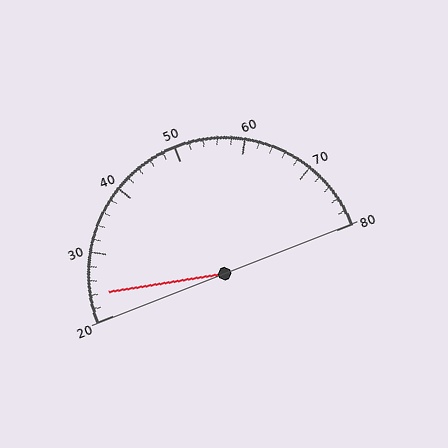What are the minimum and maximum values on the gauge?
The gauge ranges from 20 to 80.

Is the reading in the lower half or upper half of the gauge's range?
The reading is in the lower half of the range (20 to 80).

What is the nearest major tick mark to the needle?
The nearest major tick mark is 20.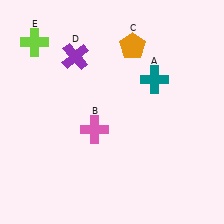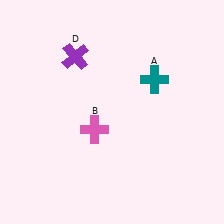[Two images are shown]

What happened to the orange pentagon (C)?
The orange pentagon (C) was removed in Image 2. It was in the top-right area of Image 1.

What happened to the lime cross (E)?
The lime cross (E) was removed in Image 2. It was in the top-left area of Image 1.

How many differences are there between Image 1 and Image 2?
There are 2 differences between the two images.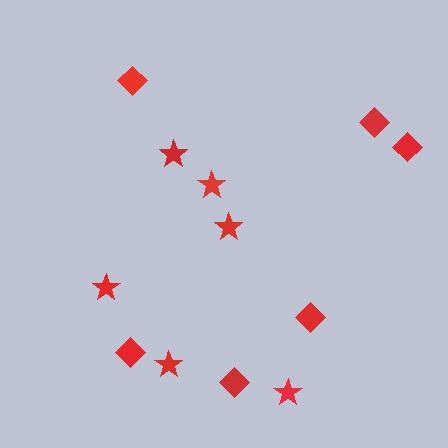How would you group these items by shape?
There are 2 groups: one group of stars (6) and one group of diamonds (6).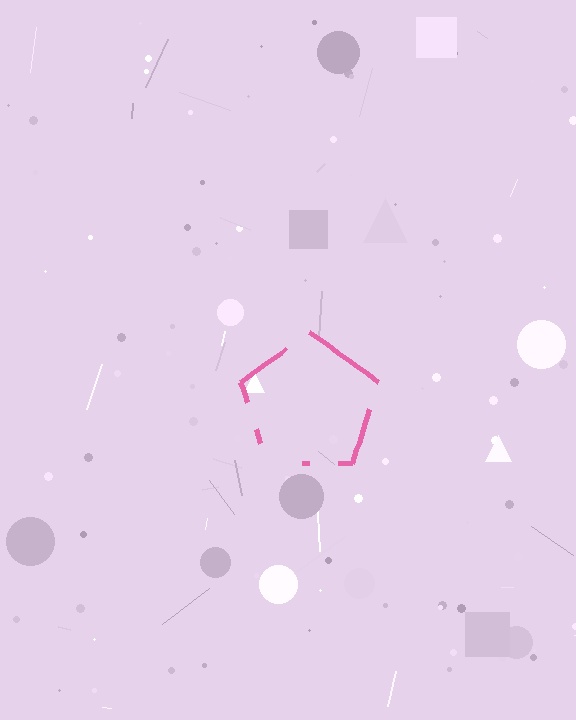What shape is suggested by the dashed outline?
The dashed outline suggests a pentagon.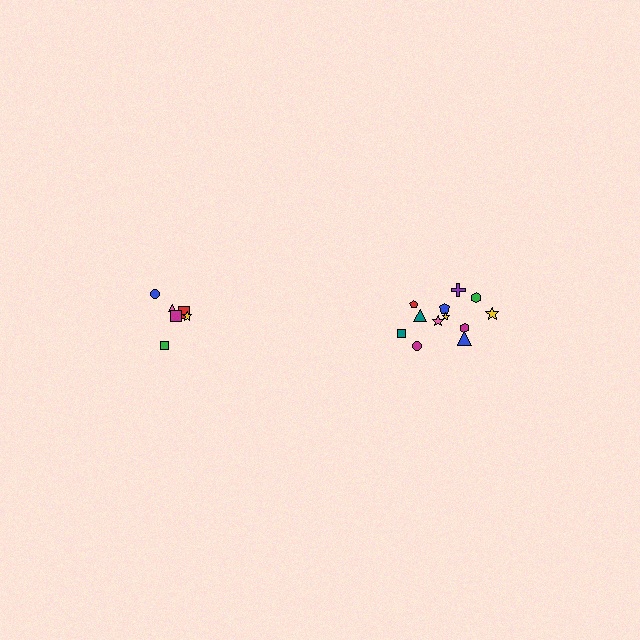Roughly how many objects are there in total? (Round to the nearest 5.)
Roughly 20 objects in total.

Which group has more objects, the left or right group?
The right group.